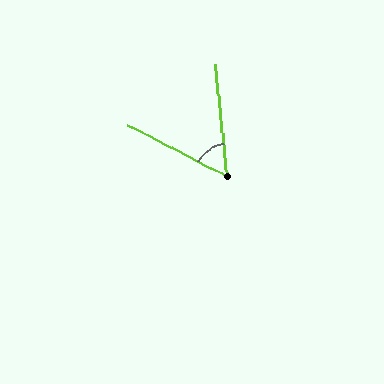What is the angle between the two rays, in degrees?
Approximately 56 degrees.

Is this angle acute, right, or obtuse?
It is acute.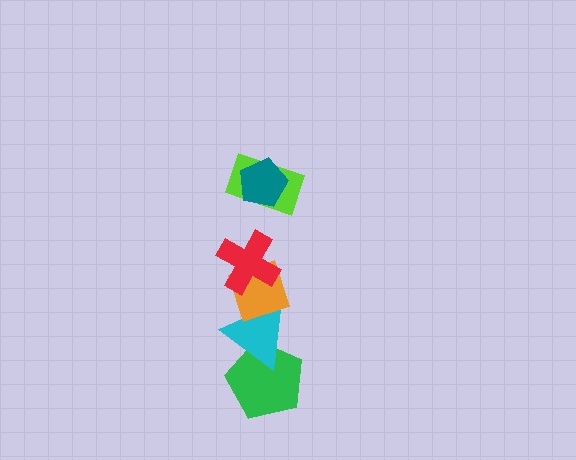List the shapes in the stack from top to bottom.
From top to bottom: the teal pentagon, the lime rectangle, the red cross, the orange diamond, the cyan triangle, the green pentagon.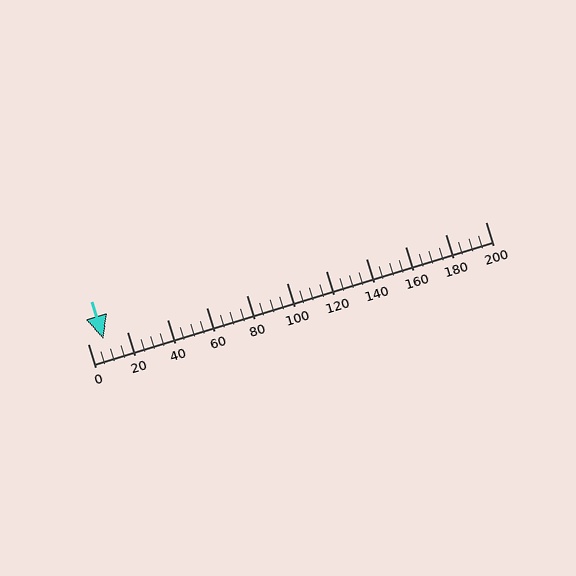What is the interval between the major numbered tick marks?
The major tick marks are spaced 20 units apart.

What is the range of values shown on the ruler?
The ruler shows values from 0 to 200.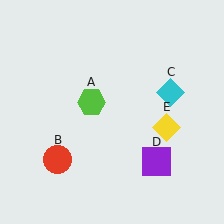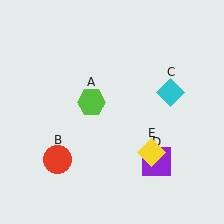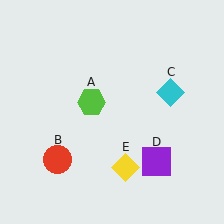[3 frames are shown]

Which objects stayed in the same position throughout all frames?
Lime hexagon (object A) and red circle (object B) and cyan diamond (object C) and purple square (object D) remained stationary.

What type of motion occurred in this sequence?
The yellow diamond (object E) rotated clockwise around the center of the scene.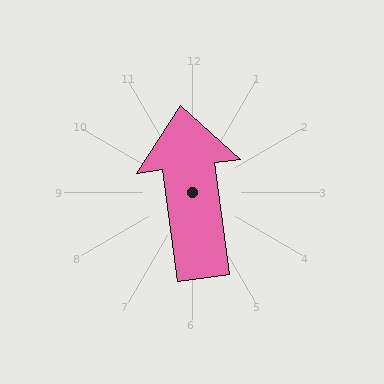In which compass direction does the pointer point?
North.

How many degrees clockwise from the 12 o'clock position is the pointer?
Approximately 352 degrees.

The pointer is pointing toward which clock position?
Roughly 12 o'clock.